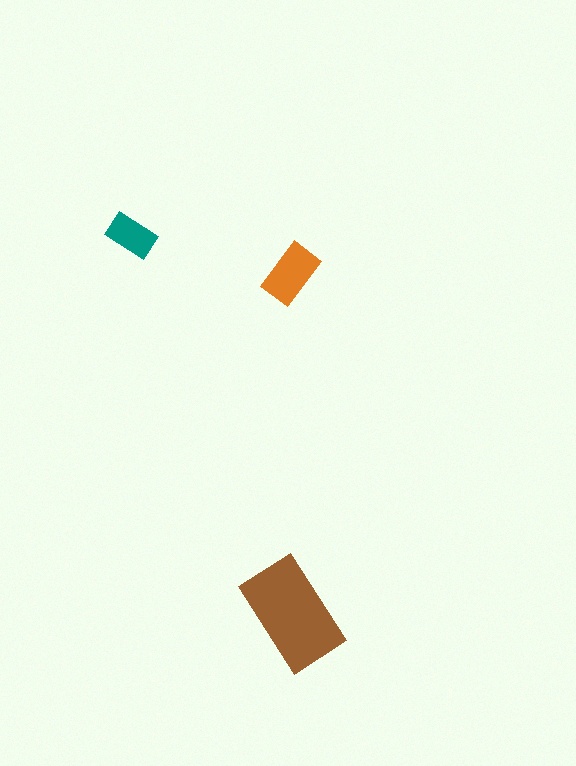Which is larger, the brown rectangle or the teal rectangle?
The brown one.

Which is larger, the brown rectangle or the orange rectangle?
The brown one.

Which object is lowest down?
The brown rectangle is bottommost.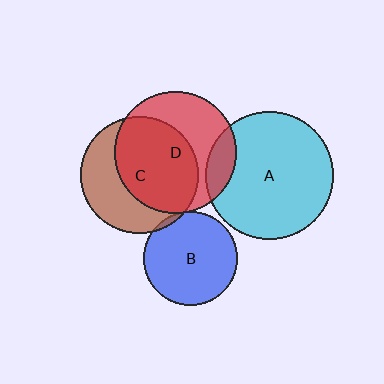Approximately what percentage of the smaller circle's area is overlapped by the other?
Approximately 5%.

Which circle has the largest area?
Circle A (cyan).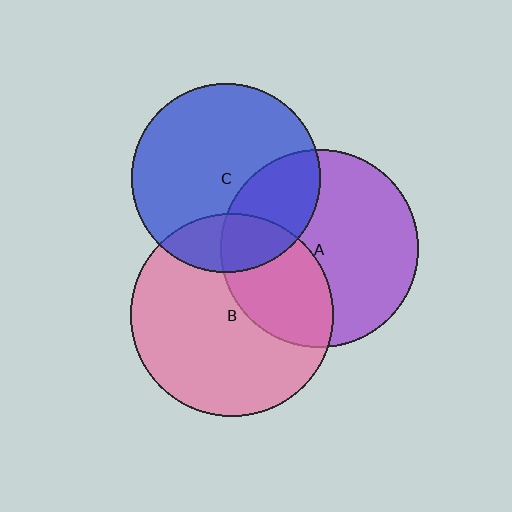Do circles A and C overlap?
Yes.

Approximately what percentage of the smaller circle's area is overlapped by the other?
Approximately 30%.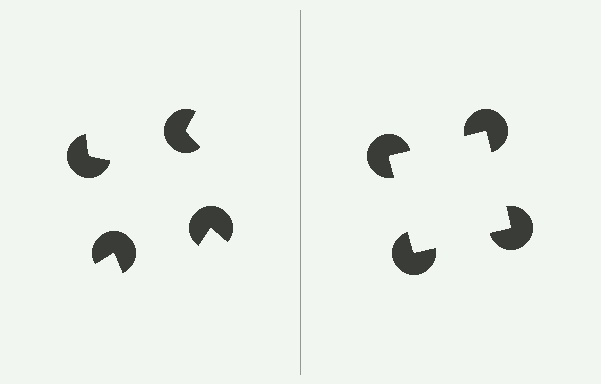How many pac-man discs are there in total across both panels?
8 — 4 on each side.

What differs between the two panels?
The pac-man discs are positioned identically on both sides; only the wedge orientations differ. On the right they align to a square; on the left they are misaligned.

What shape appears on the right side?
An illusory square.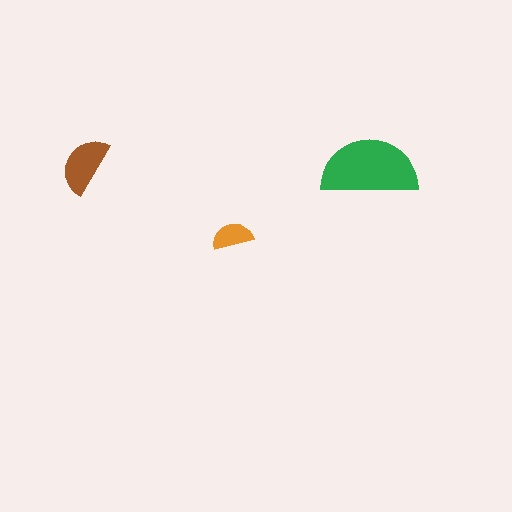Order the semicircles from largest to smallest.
the green one, the brown one, the orange one.